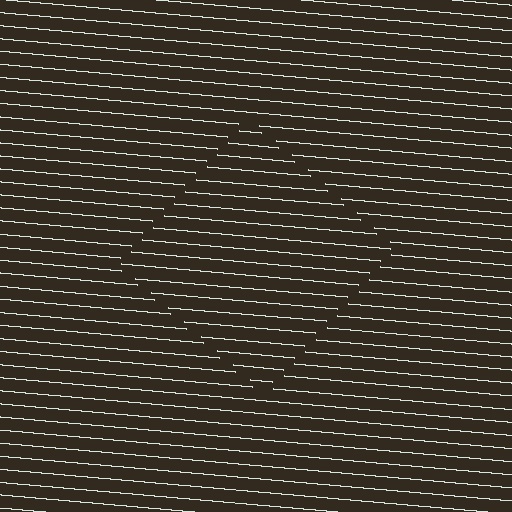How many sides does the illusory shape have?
4 sides — the line-ends trace a square.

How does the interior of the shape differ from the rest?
The interior of the shape contains the same grating, shifted by half a period — the contour is defined by the phase discontinuity where line-ends from the inner and outer gratings abut.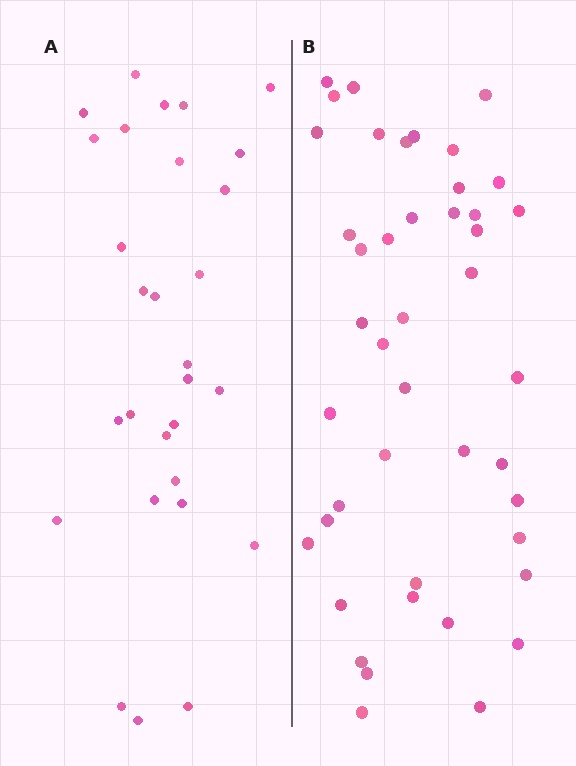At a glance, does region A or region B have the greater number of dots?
Region B (the right region) has more dots.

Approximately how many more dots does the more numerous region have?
Region B has approximately 15 more dots than region A.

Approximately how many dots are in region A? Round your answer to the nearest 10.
About 30 dots. (The exact count is 29, which rounds to 30.)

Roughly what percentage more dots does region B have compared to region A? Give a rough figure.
About 50% more.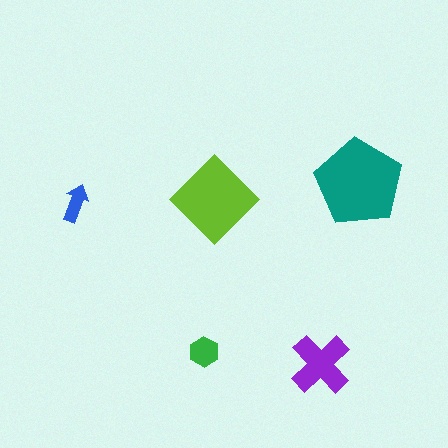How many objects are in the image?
There are 5 objects in the image.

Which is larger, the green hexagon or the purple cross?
The purple cross.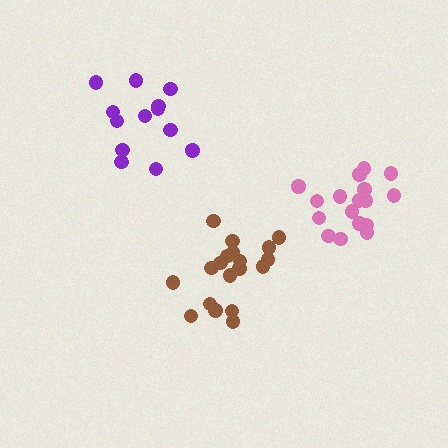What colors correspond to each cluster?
The clusters are colored: brown, pink, purple.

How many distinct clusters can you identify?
There are 3 distinct clusters.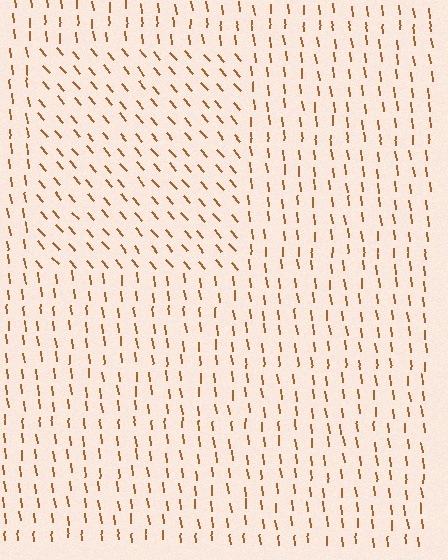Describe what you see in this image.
The image is filled with small brown line segments. A rectangle region in the image has lines oriented differently from the surrounding lines, creating a visible texture boundary.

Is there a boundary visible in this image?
Yes, there is a texture boundary formed by a change in line orientation.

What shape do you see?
I see a rectangle.